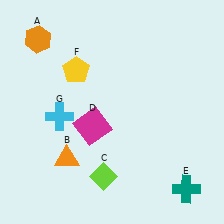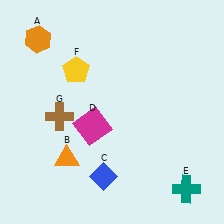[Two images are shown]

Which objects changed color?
C changed from lime to blue. G changed from cyan to brown.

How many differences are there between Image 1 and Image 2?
There are 2 differences between the two images.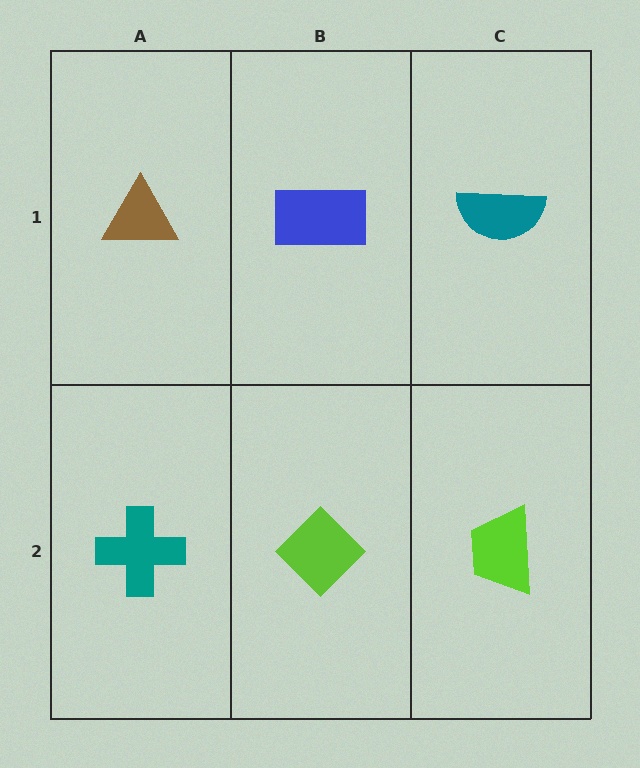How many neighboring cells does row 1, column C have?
2.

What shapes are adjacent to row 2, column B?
A blue rectangle (row 1, column B), a teal cross (row 2, column A), a lime trapezoid (row 2, column C).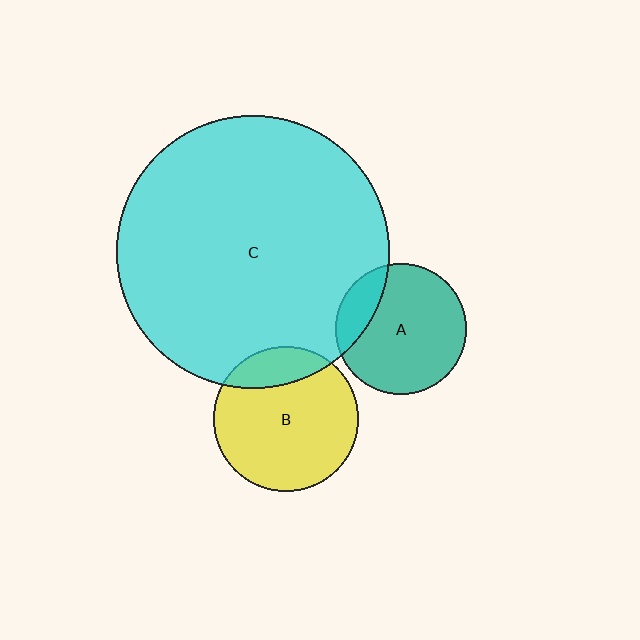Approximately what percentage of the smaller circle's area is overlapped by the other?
Approximately 20%.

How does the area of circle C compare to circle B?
Approximately 3.5 times.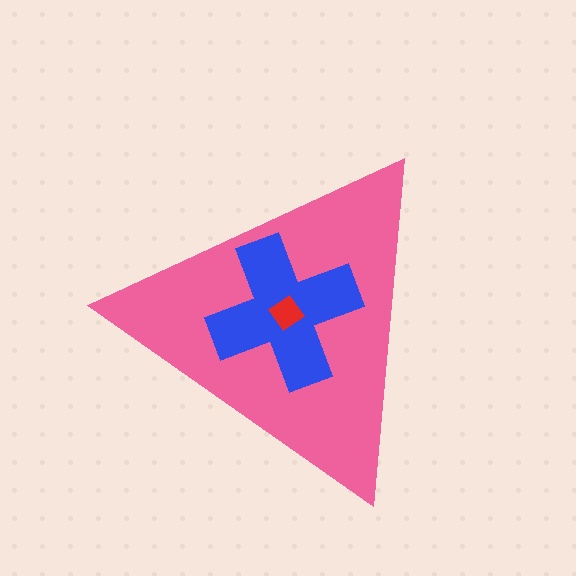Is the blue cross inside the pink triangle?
Yes.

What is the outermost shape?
The pink triangle.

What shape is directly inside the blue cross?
The red diamond.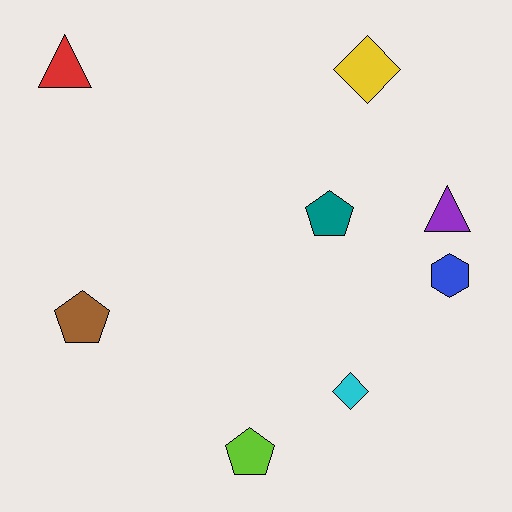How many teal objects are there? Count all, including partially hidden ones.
There is 1 teal object.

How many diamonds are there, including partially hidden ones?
There are 2 diamonds.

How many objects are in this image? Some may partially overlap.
There are 8 objects.